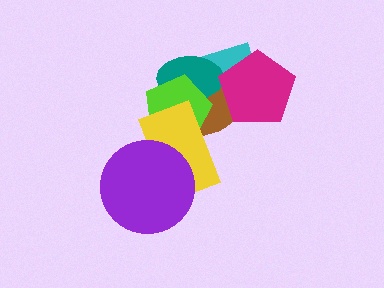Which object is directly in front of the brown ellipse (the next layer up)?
The teal ellipse is directly in front of the brown ellipse.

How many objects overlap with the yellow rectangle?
3 objects overlap with the yellow rectangle.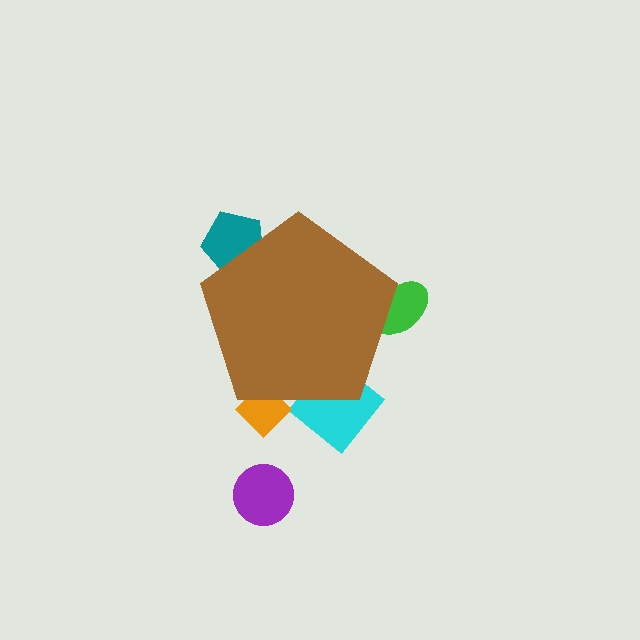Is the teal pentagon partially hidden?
Yes, the teal pentagon is partially hidden behind the brown pentagon.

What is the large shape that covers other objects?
A brown pentagon.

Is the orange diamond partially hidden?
Yes, the orange diamond is partially hidden behind the brown pentagon.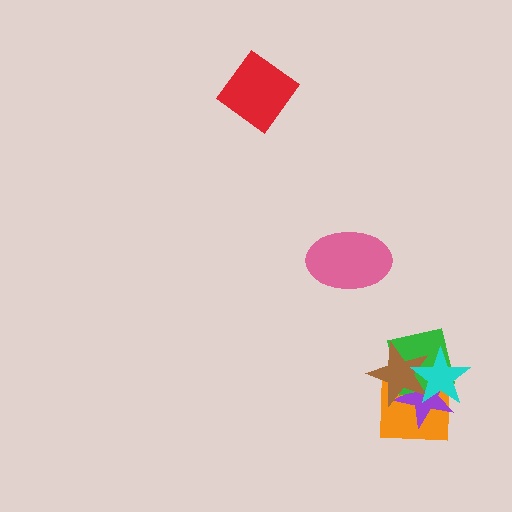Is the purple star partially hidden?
Yes, it is partially covered by another shape.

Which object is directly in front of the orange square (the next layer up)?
The purple star is directly in front of the orange square.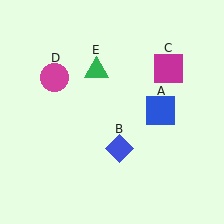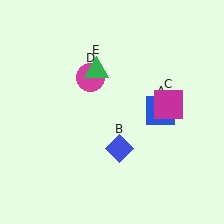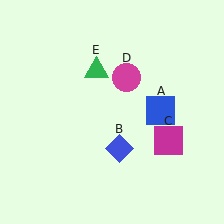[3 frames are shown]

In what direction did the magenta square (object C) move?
The magenta square (object C) moved down.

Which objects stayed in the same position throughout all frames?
Blue square (object A) and blue diamond (object B) and green triangle (object E) remained stationary.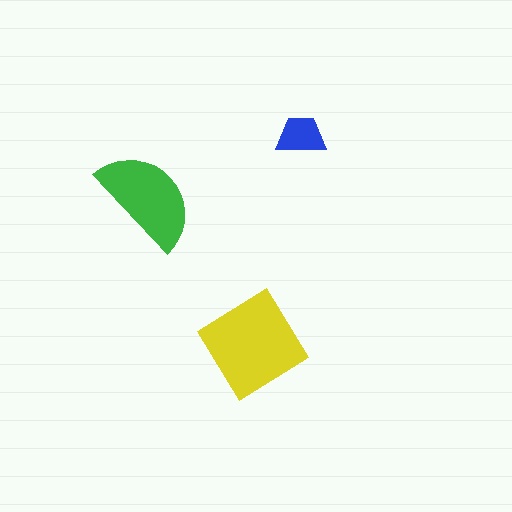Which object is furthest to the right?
The blue trapezoid is rightmost.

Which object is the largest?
The yellow diamond.